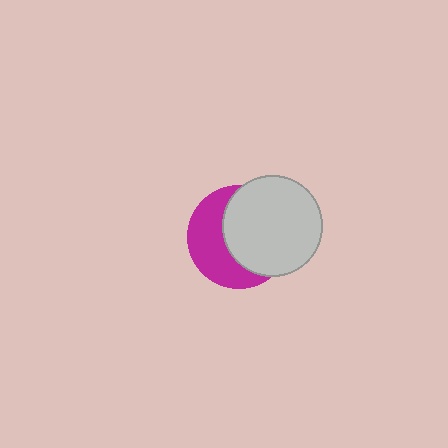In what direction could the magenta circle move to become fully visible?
The magenta circle could move left. That would shift it out from behind the light gray circle entirely.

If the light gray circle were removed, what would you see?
You would see the complete magenta circle.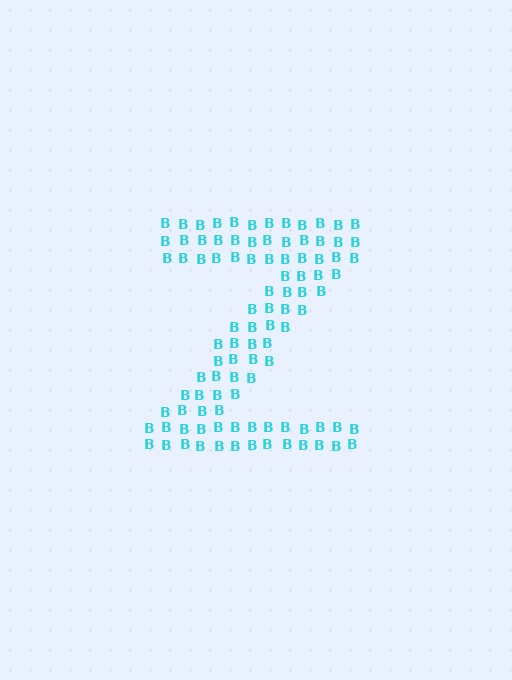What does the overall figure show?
The overall figure shows the letter Z.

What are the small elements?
The small elements are letter B's.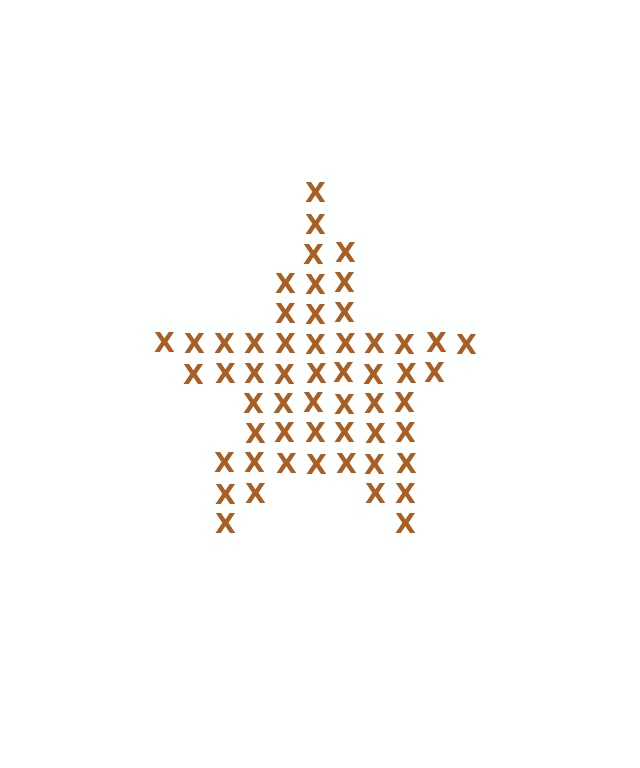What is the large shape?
The large shape is a star.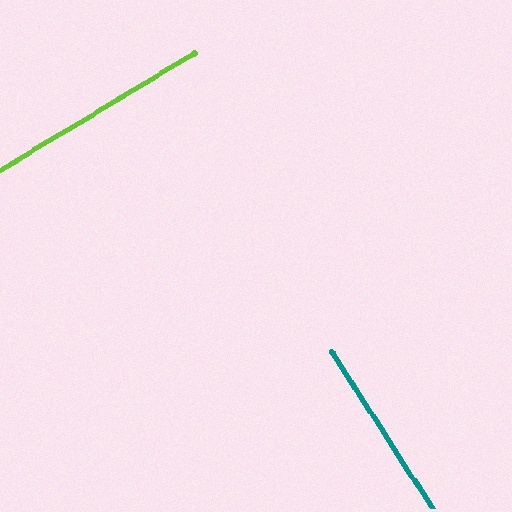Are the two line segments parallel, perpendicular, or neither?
Perpendicular — they meet at approximately 88°.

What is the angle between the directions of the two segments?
Approximately 88 degrees.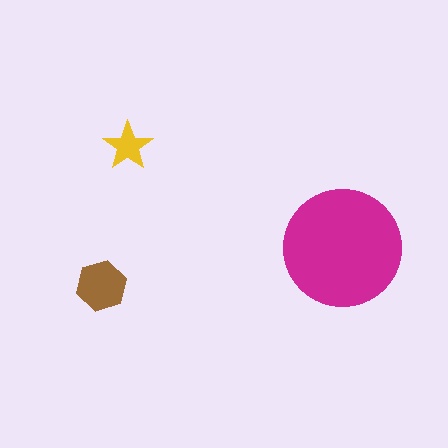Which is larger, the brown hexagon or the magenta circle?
The magenta circle.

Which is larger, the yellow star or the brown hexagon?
The brown hexagon.